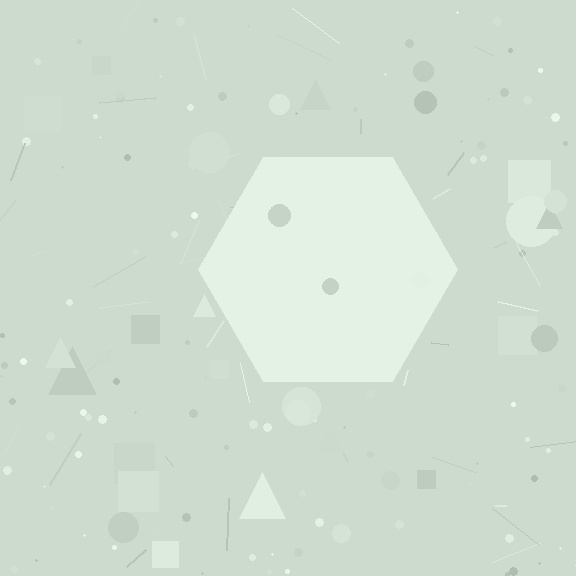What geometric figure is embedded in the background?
A hexagon is embedded in the background.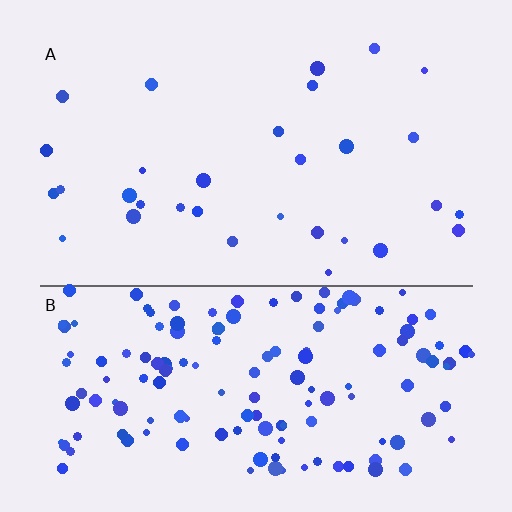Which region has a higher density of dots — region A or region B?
B (the bottom).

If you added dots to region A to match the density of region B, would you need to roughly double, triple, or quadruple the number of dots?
Approximately quadruple.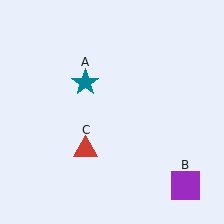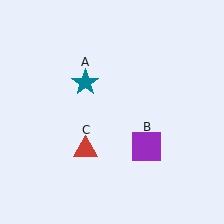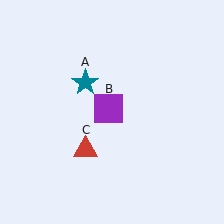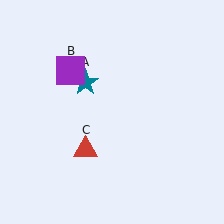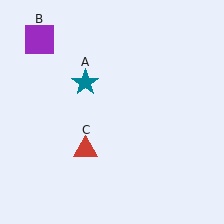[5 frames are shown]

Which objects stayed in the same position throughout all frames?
Teal star (object A) and red triangle (object C) remained stationary.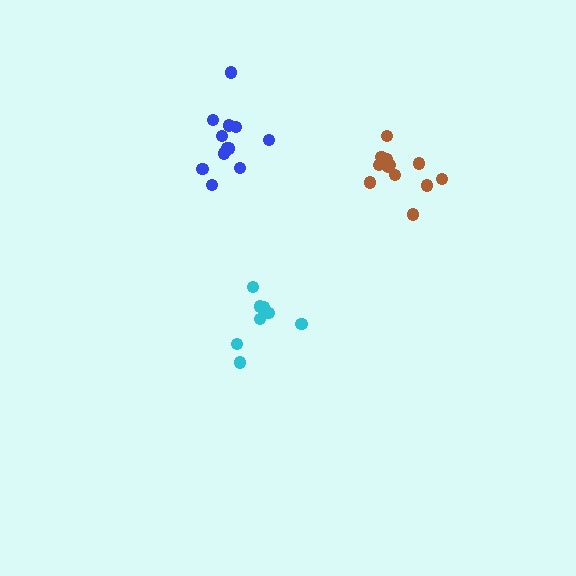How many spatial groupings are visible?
There are 3 spatial groupings.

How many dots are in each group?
Group 1: 8 dots, Group 2: 12 dots, Group 3: 12 dots (32 total).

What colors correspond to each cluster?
The clusters are colored: cyan, blue, brown.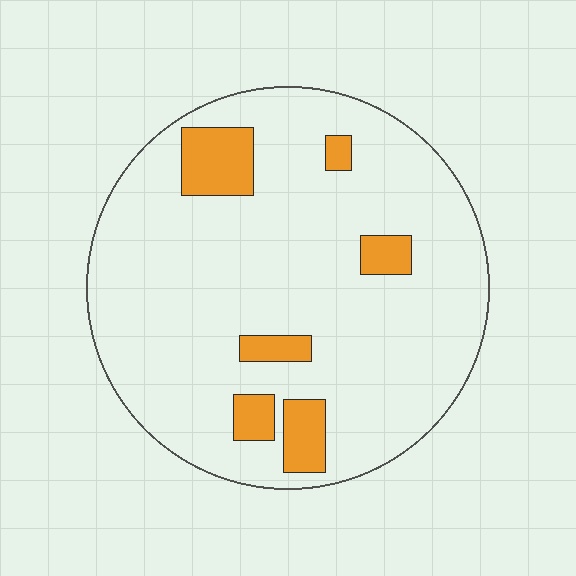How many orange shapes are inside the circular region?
6.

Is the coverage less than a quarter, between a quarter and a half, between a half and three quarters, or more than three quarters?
Less than a quarter.